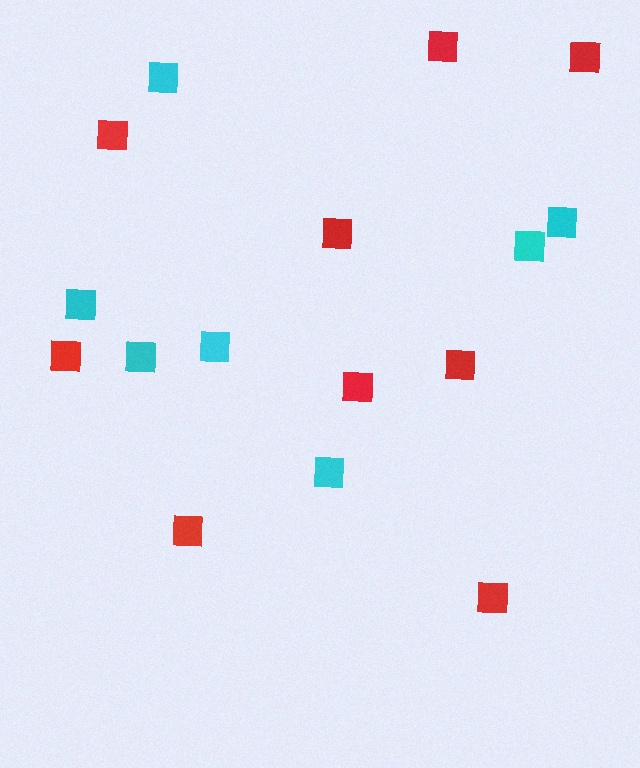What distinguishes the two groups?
There are 2 groups: one group of red squares (9) and one group of cyan squares (7).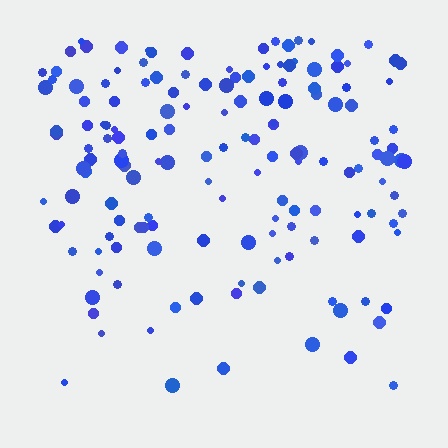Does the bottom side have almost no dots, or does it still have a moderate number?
Still a moderate number, just noticeably fewer than the top.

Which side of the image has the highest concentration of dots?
The top.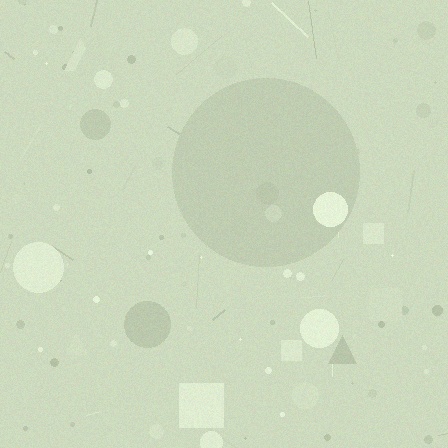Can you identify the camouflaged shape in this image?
The camouflaged shape is a circle.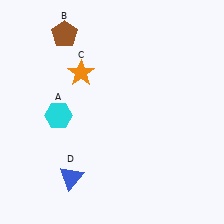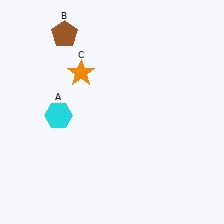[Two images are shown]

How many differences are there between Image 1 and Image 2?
There is 1 difference between the two images.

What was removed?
The blue triangle (D) was removed in Image 2.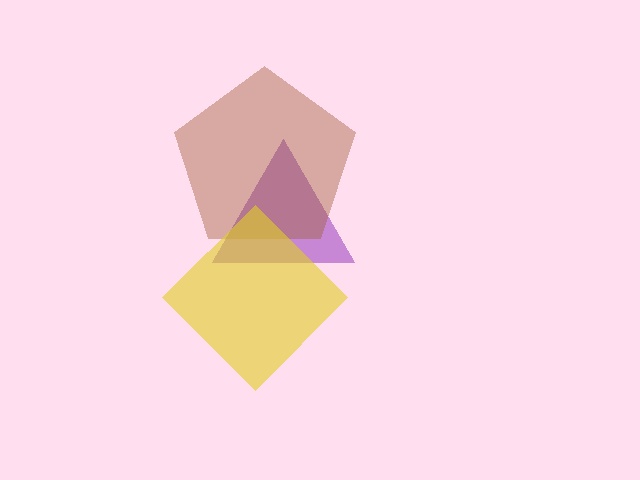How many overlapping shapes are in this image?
There are 3 overlapping shapes in the image.